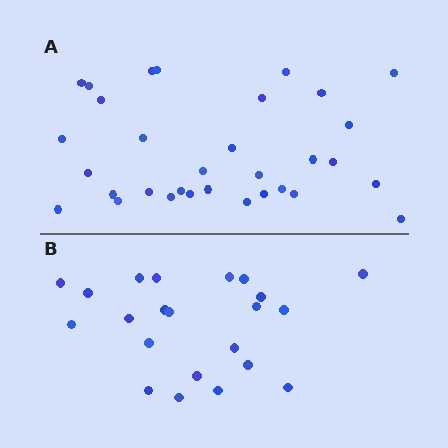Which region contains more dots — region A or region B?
Region A (the top region) has more dots.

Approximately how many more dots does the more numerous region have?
Region A has roughly 10 or so more dots than region B.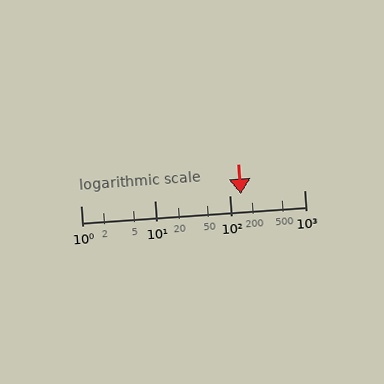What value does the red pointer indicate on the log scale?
The pointer indicates approximately 140.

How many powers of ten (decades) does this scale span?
The scale spans 3 decades, from 1 to 1000.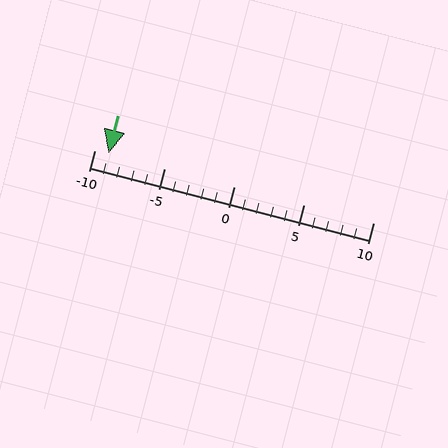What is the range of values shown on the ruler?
The ruler shows values from -10 to 10.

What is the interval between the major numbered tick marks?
The major tick marks are spaced 5 units apart.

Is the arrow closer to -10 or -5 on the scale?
The arrow is closer to -10.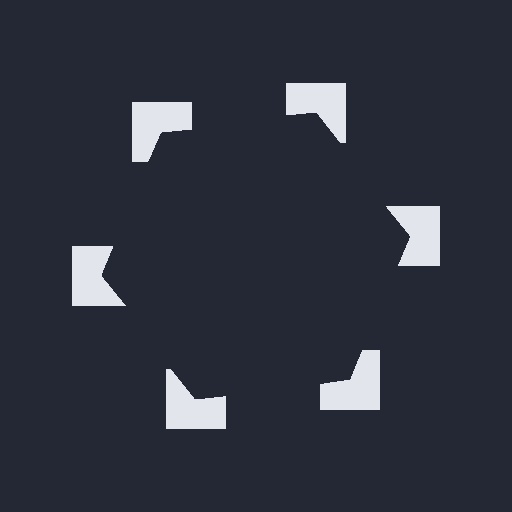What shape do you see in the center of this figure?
An illusory hexagon — its edges are inferred from the aligned wedge cuts in the notched squares, not physically drawn.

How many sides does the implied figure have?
6 sides.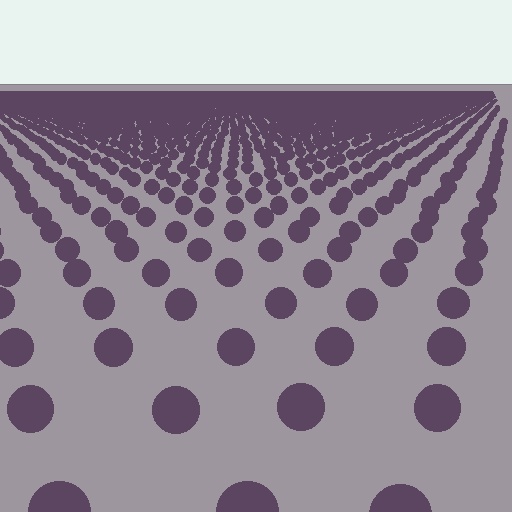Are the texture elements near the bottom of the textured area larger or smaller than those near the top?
Larger. Near the bottom, elements are closer to the viewer and appear at a bigger on-screen size.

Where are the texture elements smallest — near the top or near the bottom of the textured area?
Near the top.